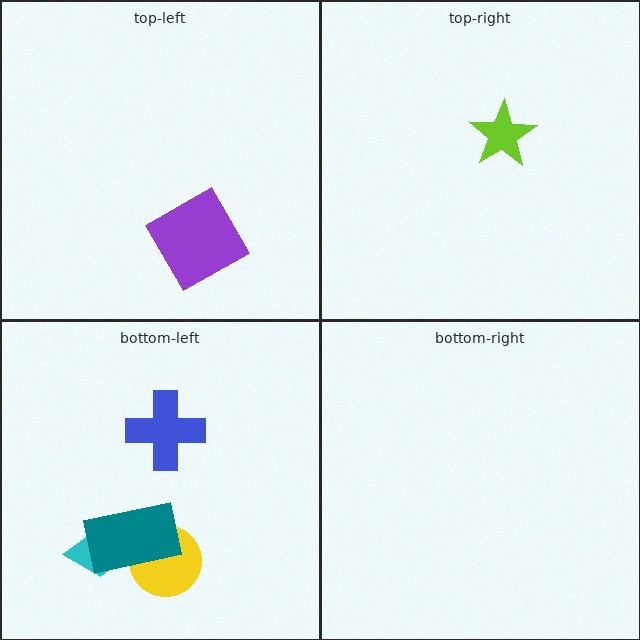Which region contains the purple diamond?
The top-left region.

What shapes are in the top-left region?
The purple diamond.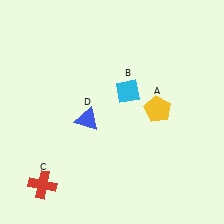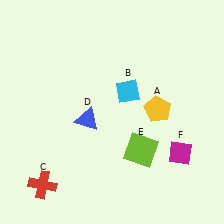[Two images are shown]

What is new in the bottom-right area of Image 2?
A magenta diamond (F) was added in the bottom-right area of Image 2.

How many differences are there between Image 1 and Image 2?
There are 2 differences between the two images.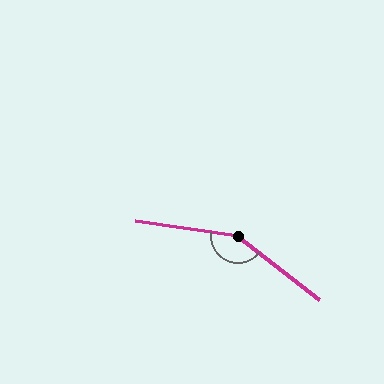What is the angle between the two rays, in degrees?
Approximately 150 degrees.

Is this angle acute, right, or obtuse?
It is obtuse.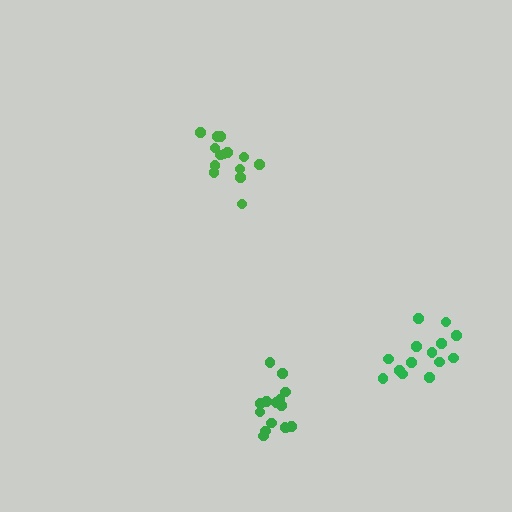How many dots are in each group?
Group 1: 14 dots, Group 2: 14 dots, Group 3: 15 dots (43 total).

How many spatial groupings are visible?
There are 3 spatial groupings.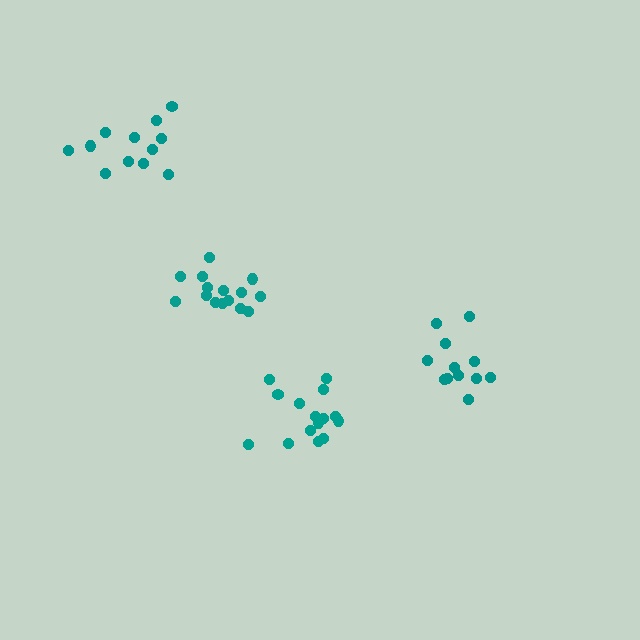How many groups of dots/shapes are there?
There are 4 groups.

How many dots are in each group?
Group 1: 15 dots, Group 2: 15 dots, Group 3: 12 dots, Group 4: 12 dots (54 total).